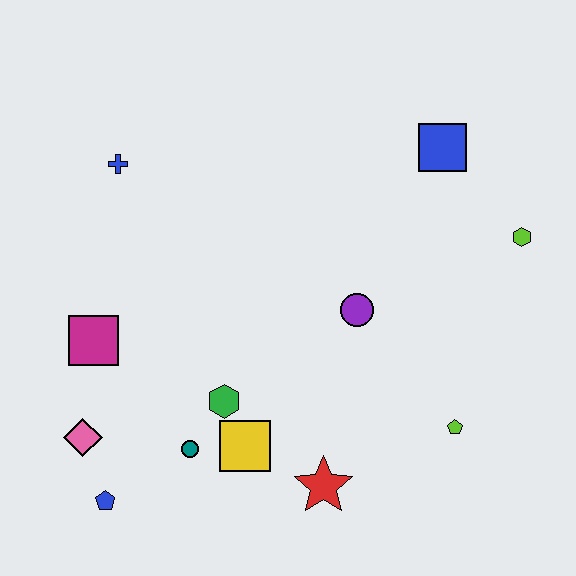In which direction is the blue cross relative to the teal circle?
The blue cross is above the teal circle.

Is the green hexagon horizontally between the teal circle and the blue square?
Yes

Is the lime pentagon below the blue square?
Yes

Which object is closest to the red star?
The yellow square is closest to the red star.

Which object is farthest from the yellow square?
The blue square is farthest from the yellow square.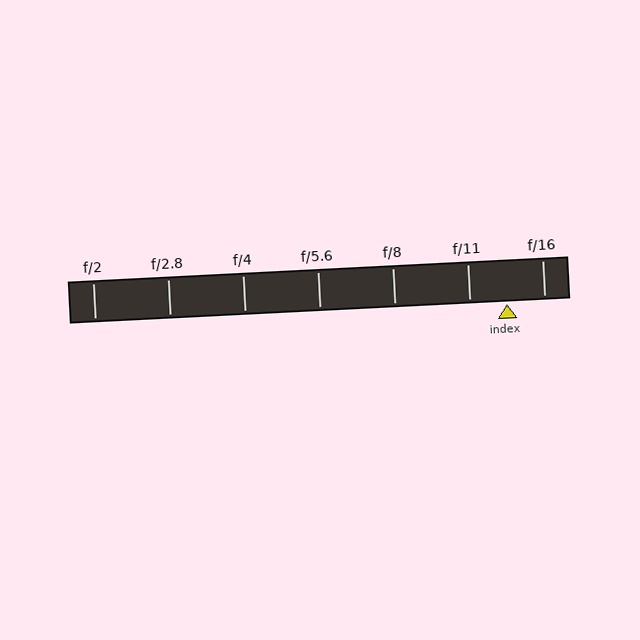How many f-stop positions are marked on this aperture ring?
There are 7 f-stop positions marked.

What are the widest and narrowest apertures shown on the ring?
The widest aperture shown is f/2 and the narrowest is f/16.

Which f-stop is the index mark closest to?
The index mark is closest to f/11.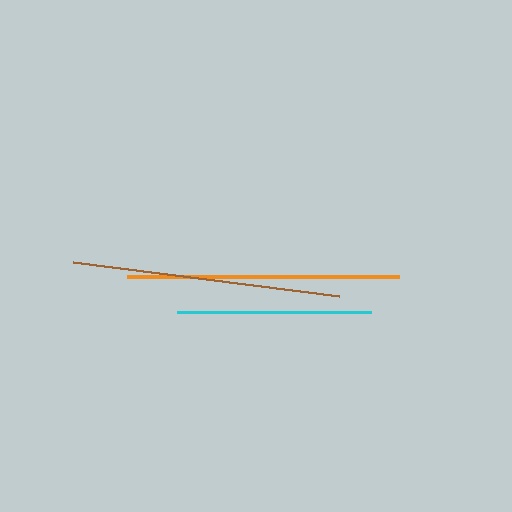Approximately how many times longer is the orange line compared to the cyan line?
The orange line is approximately 1.4 times the length of the cyan line.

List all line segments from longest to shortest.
From longest to shortest: orange, brown, cyan.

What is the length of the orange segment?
The orange segment is approximately 272 pixels long.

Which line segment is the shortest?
The cyan line is the shortest at approximately 194 pixels.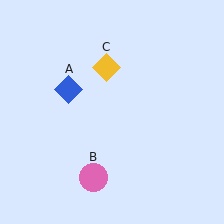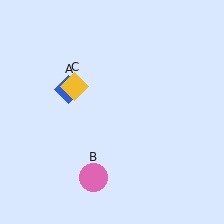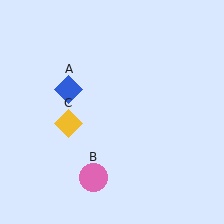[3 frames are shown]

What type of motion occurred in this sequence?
The yellow diamond (object C) rotated counterclockwise around the center of the scene.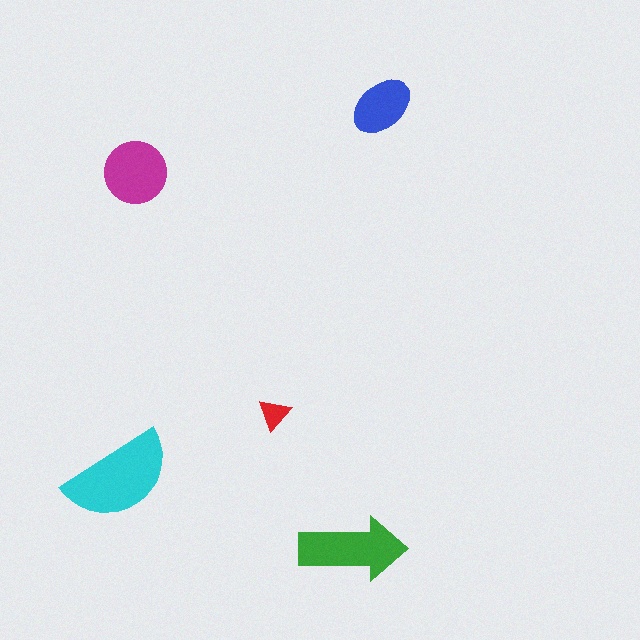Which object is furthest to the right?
The blue ellipse is rightmost.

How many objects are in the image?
There are 5 objects in the image.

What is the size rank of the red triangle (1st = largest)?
5th.